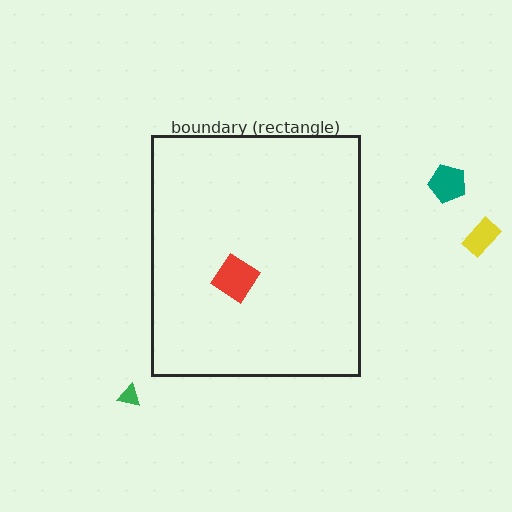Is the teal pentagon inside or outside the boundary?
Outside.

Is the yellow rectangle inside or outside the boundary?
Outside.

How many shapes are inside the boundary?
1 inside, 3 outside.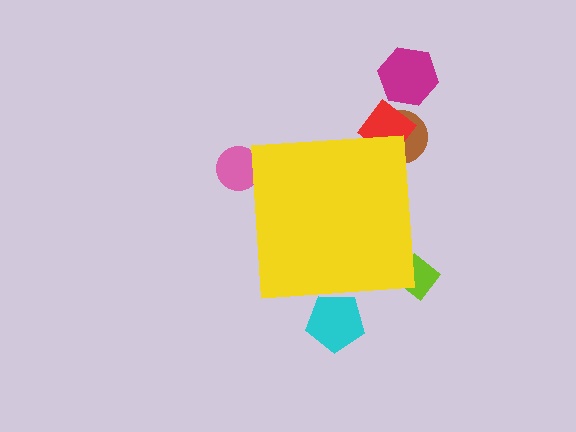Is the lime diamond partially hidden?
Yes, the lime diamond is partially hidden behind the yellow square.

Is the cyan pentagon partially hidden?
Yes, the cyan pentagon is partially hidden behind the yellow square.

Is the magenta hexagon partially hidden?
No, the magenta hexagon is fully visible.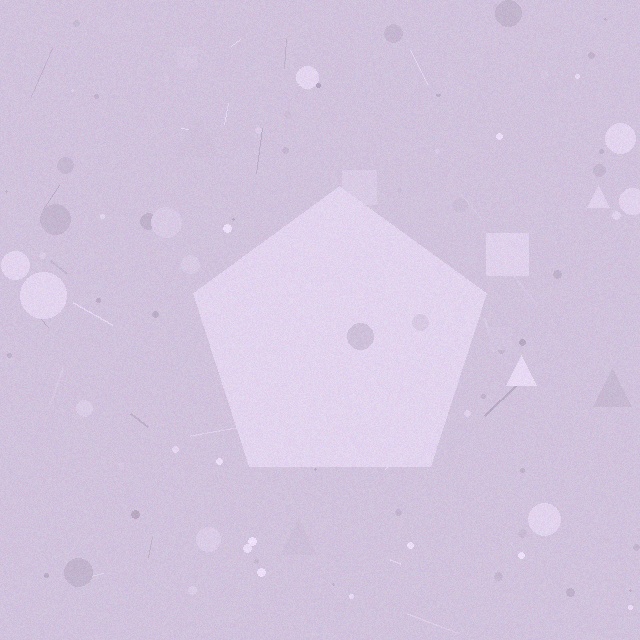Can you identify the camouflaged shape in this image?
The camouflaged shape is a pentagon.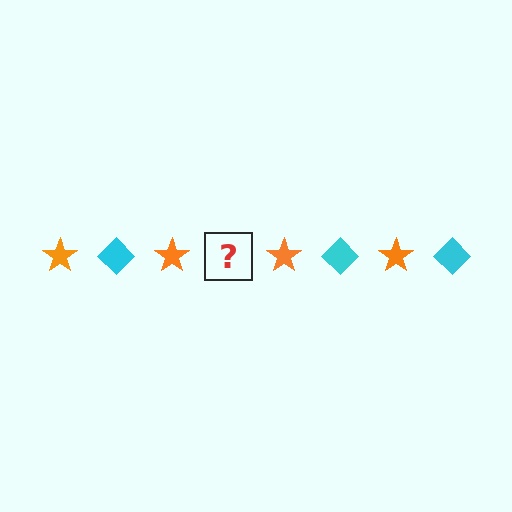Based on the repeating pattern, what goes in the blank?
The blank should be a cyan diamond.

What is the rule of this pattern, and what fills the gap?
The rule is that the pattern alternates between orange star and cyan diamond. The gap should be filled with a cyan diamond.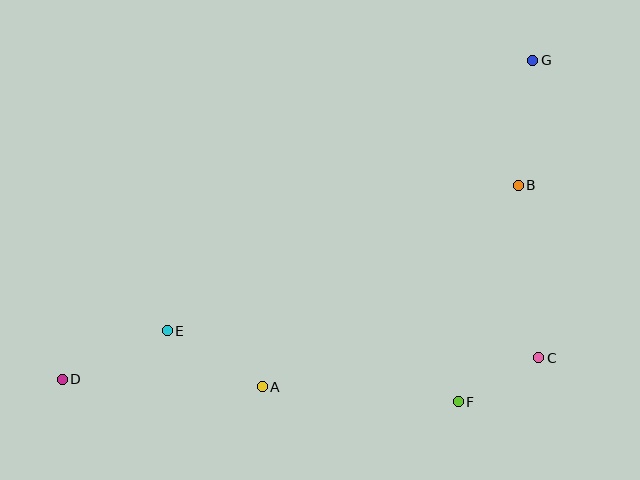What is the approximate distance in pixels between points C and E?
The distance between C and E is approximately 373 pixels.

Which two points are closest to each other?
Points C and F are closest to each other.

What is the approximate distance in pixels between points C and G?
The distance between C and G is approximately 298 pixels.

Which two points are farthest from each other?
Points D and G are farthest from each other.